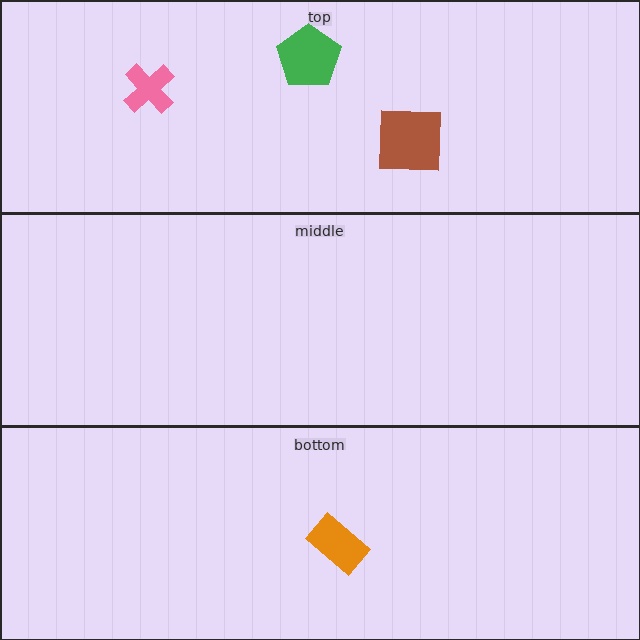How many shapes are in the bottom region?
1.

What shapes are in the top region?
The green pentagon, the brown square, the pink cross.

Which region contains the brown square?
The top region.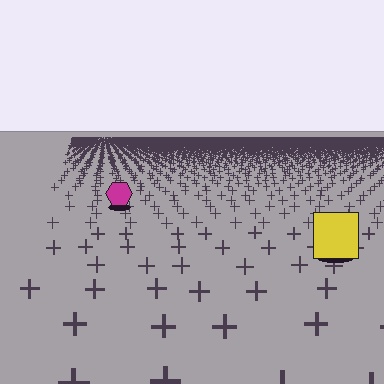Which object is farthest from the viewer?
The magenta hexagon is farthest from the viewer. It appears smaller and the ground texture around it is denser.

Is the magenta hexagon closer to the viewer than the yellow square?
No. The yellow square is closer — you can tell from the texture gradient: the ground texture is coarser near it.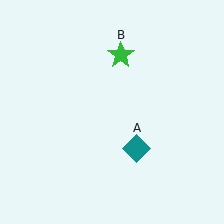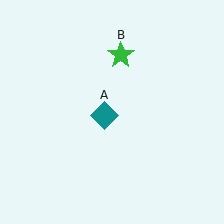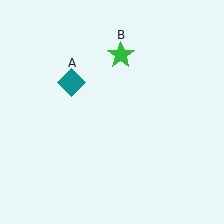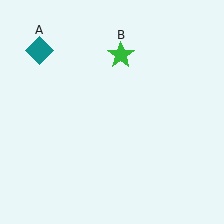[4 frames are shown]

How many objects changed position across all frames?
1 object changed position: teal diamond (object A).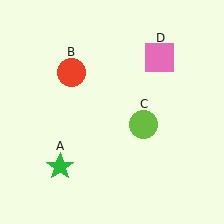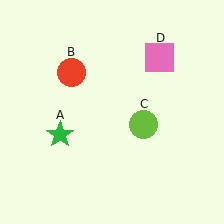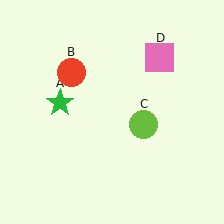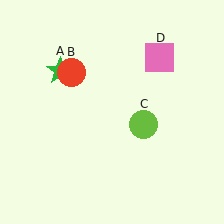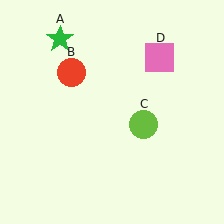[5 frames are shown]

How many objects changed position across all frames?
1 object changed position: green star (object A).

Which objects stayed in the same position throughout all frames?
Red circle (object B) and lime circle (object C) and pink square (object D) remained stationary.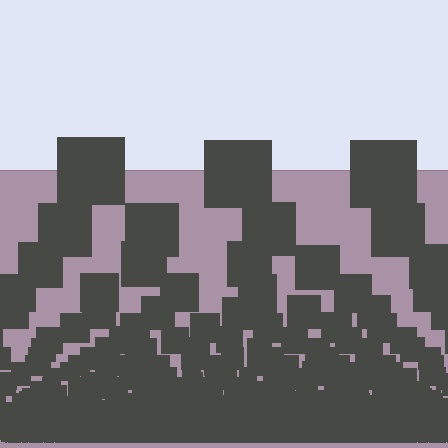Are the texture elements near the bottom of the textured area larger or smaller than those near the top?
Smaller. The gradient is inverted — elements near the bottom are smaller and denser.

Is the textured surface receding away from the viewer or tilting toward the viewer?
The surface appears to tilt toward the viewer. Texture elements get larger and sparser toward the top.